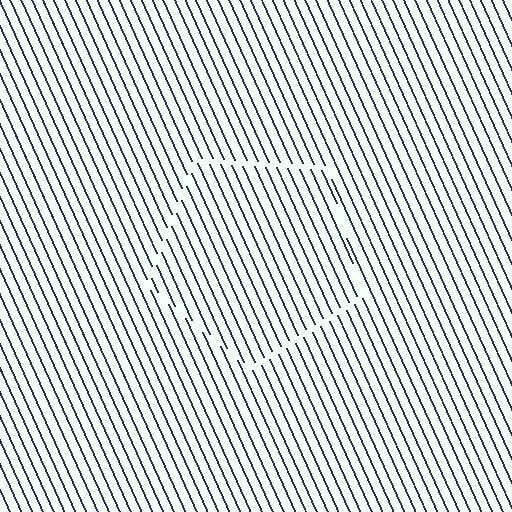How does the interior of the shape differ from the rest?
The interior of the shape contains the same grating, shifted by half a period — the contour is defined by the phase discontinuity where line-ends from the inner and outer gratings abut.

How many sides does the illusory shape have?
5 sides — the line-ends trace a pentagon.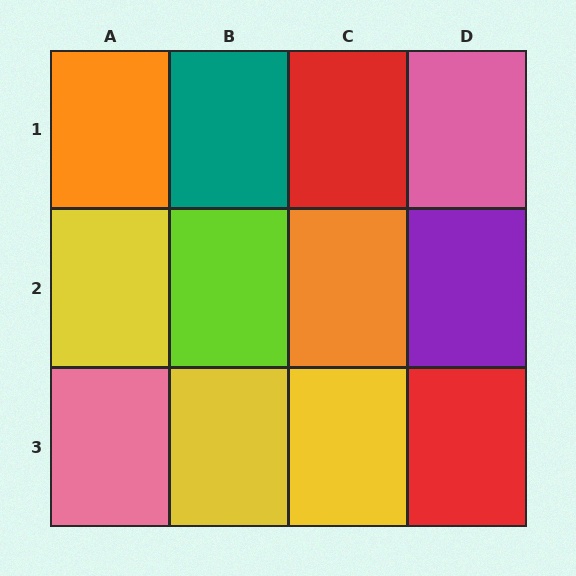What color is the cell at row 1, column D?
Pink.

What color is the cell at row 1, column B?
Teal.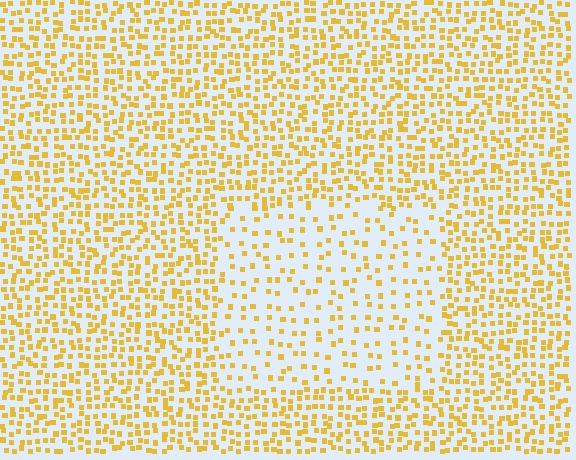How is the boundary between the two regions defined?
The boundary is defined by a change in element density (approximately 2.2x ratio). All elements are the same color, size, and shape.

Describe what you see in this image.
The image contains small yellow elements arranged at two different densities. A rectangle-shaped region is visible where the elements are less densely packed than the surrounding area.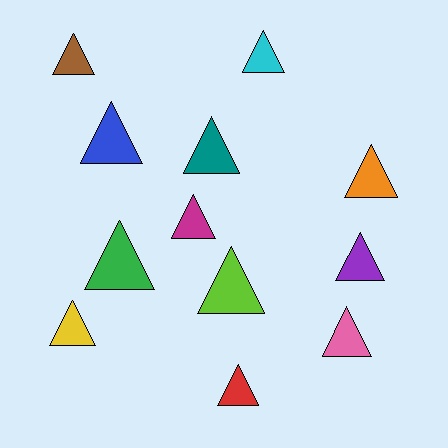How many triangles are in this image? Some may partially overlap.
There are 12 triangles.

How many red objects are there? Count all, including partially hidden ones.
There is 1 red object.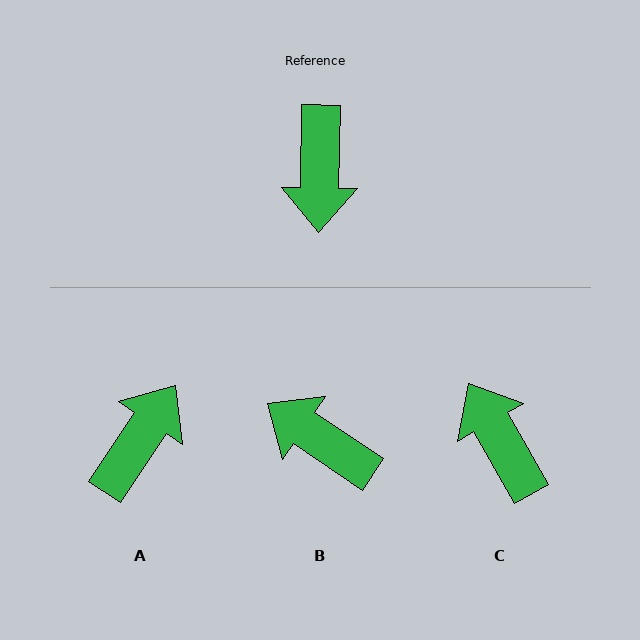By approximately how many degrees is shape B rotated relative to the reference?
Approximately 123 degrees clockwise.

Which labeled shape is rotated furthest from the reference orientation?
C, about 149 degrees away.